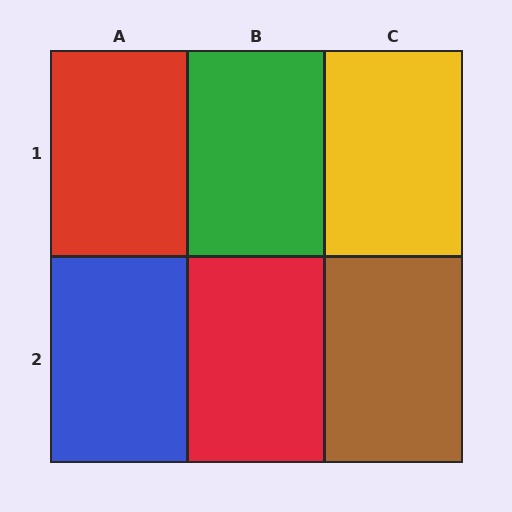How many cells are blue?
1 cell is blue.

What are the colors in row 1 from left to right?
Red, green, yellow.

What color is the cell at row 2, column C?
Brown.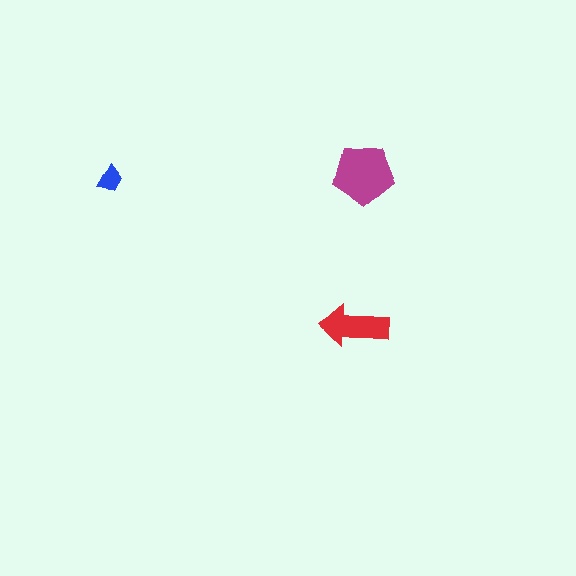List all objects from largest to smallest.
The magenta pentagon, the red arrow, the blue trapezoid.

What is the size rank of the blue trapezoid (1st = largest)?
3rd.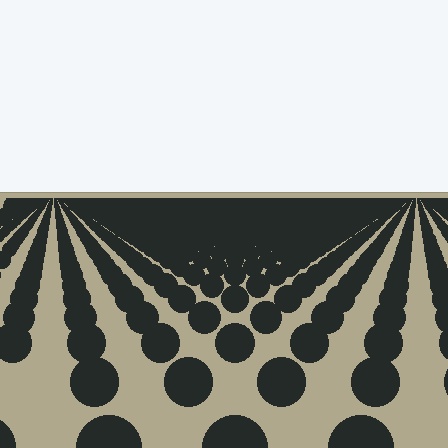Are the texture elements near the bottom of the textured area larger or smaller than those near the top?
Larger. Near the bottom, elements are closer to the viewer and appear at a bigger on-screen size.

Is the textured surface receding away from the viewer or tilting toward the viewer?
The surface is receding away from the viewer. Texture elements get smaller and denser toward the top.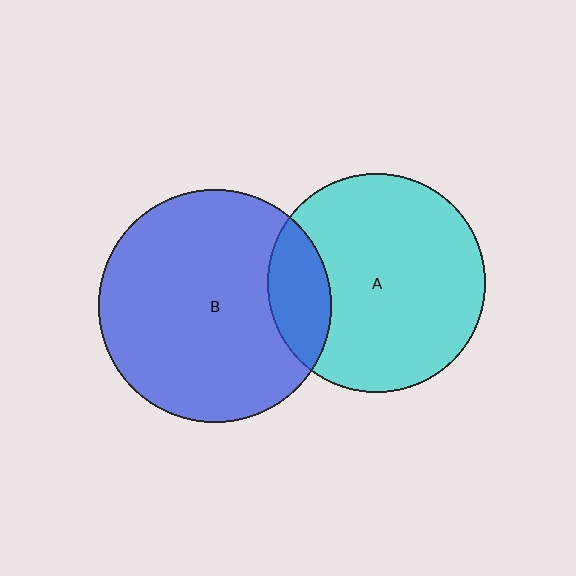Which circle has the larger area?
Circle B (blue).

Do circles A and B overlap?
Yes.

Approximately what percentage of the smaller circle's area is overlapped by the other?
Approximately 20%.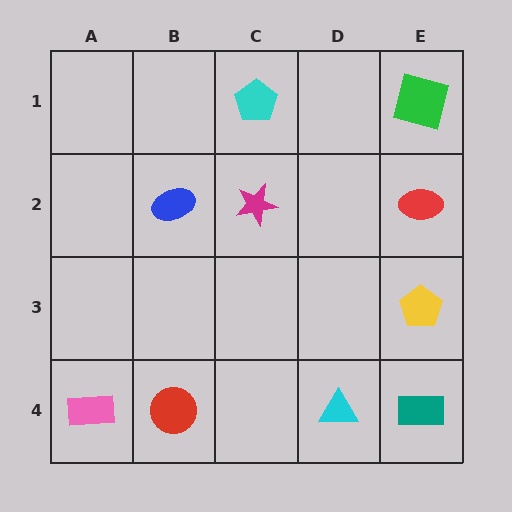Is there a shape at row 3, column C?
No, that cell is empty.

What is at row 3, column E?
A yellow pentagon.